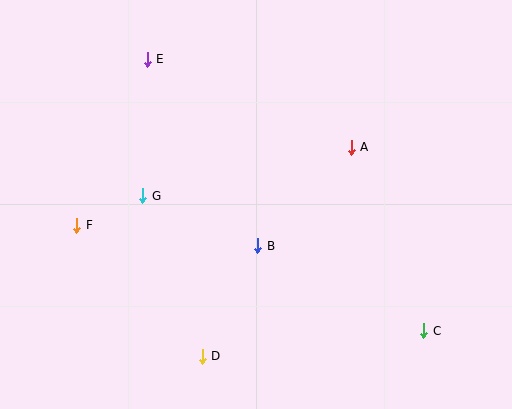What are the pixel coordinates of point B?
Point B is at (258, 246).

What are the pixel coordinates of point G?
Point G is at (143, 196).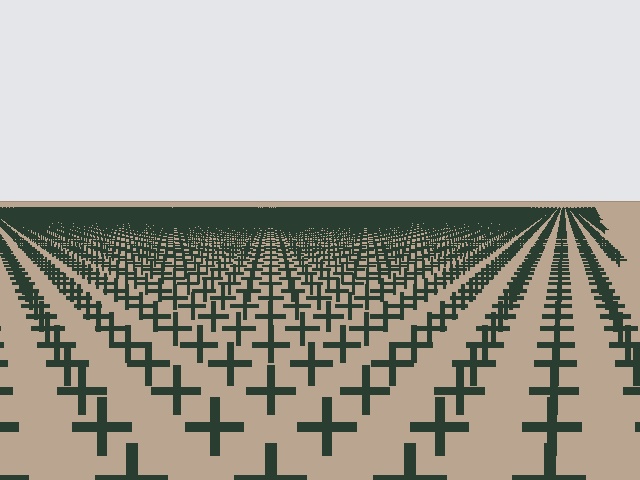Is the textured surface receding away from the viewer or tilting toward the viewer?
The surface is receding away from the viewer. Texture elements get smaller and denser toward the top.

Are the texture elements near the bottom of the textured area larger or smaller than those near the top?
Larger. Near the bottom, elements are closer to the viewer and appear at a bigger on-screen size.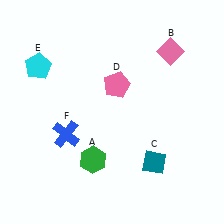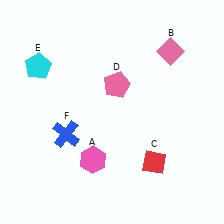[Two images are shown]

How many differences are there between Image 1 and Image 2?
There are 2 differences between the two images.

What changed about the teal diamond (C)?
In Image 1, C is teal. In Image 2, it changed to red.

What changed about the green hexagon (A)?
In Image 1, A is green. In Image 2, it changed to pink.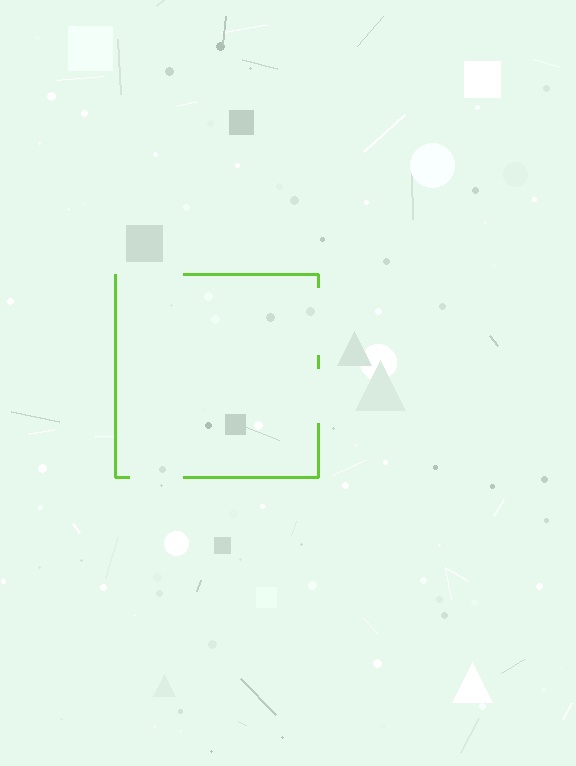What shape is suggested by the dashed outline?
The dashed outline suggests a square.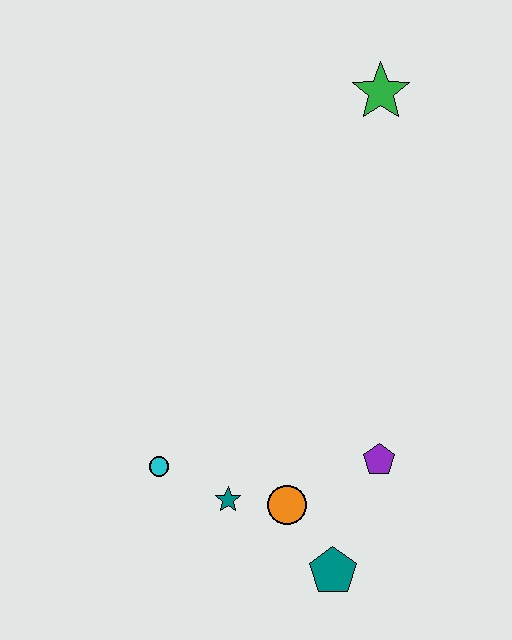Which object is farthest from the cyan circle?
The green star is farthest from the cyan circle.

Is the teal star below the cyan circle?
Yes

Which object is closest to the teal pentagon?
The orange circle is closest to the teal pentagon.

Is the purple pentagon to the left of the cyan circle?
No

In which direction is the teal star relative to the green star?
The teal star is below the green star.